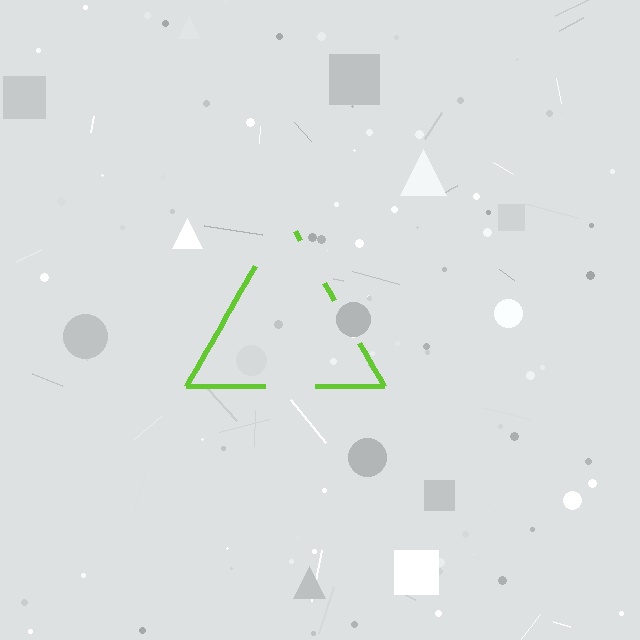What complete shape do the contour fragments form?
The contour fragments form a triangle.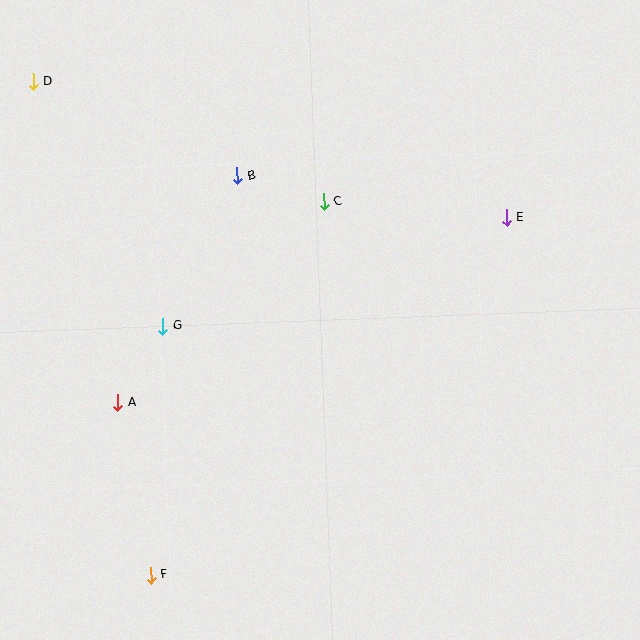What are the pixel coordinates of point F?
Point F is at (151, 575).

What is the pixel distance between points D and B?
The distance between D and B is 225 pixels.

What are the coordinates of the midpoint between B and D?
The midpoint between B and D is at (135, 129).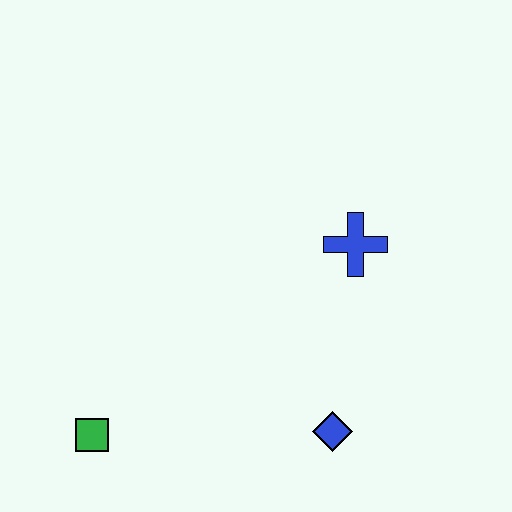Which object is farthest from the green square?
The blue cross is farthest from the green square.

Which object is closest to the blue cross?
The blue diamond is closest to the blue cross.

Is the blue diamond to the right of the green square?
Yes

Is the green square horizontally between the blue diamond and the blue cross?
No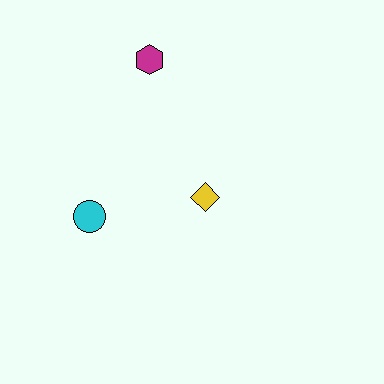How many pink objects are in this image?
There are no pink objects.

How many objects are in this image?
There are 3 objects.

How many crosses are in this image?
There are no crosses.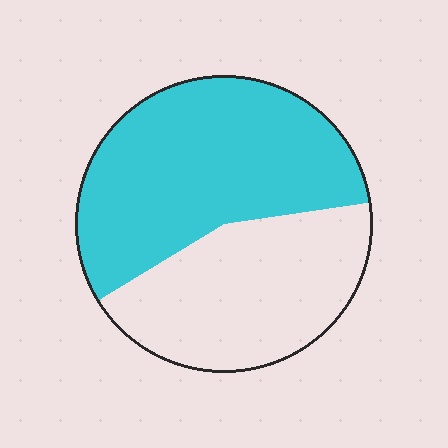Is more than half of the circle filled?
Yes.